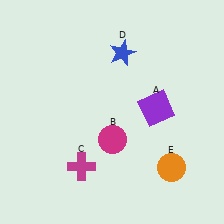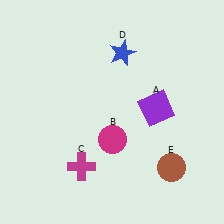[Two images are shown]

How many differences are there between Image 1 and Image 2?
There is 1 difference between the two images.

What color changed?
The circle (E) changed from orange in Image 1 to brown in Image 2.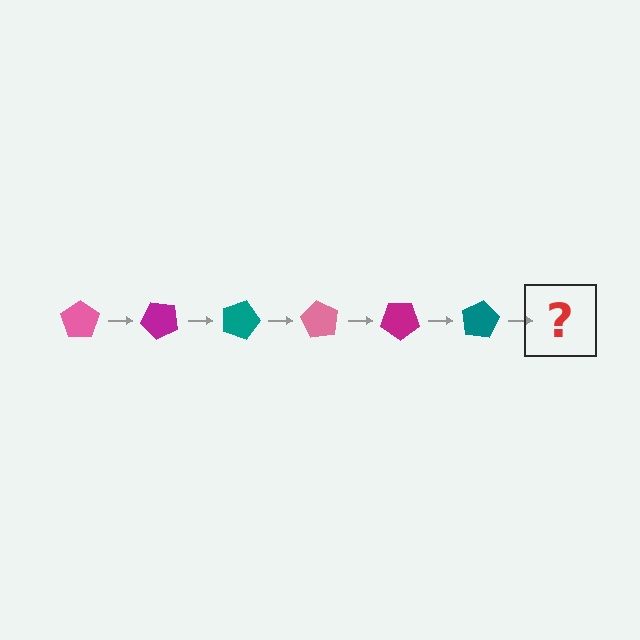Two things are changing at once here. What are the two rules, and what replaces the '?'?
The two rules are that it rotates 45 degrees each step and the color cycles through pink, magenta, and teal. The '?' should be a pink pentagon, rotated 270 degrees from the start.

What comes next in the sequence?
The next element should be a pink pentagon, rotated 270 degrees from the start.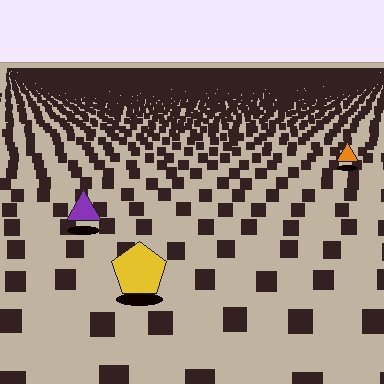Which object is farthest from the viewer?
The orange triangle is farthest from the viewer. It appears smaller and the ground texture around it is denser.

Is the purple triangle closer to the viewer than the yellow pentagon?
No. The yellow pentagon is closer — you can tell from the texture gradient: the ground texture is coarser near it.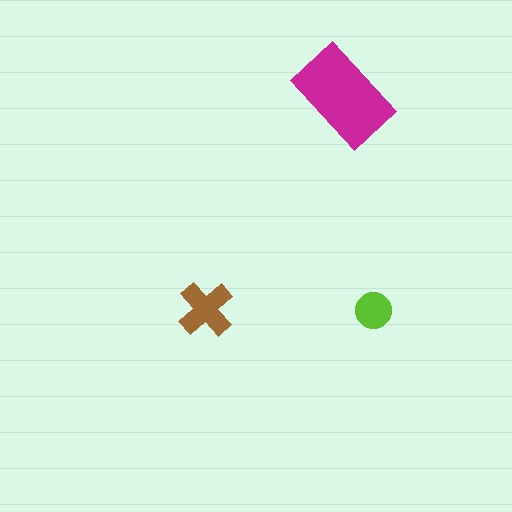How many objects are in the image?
There are 3 objects in the image.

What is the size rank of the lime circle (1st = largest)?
3rd.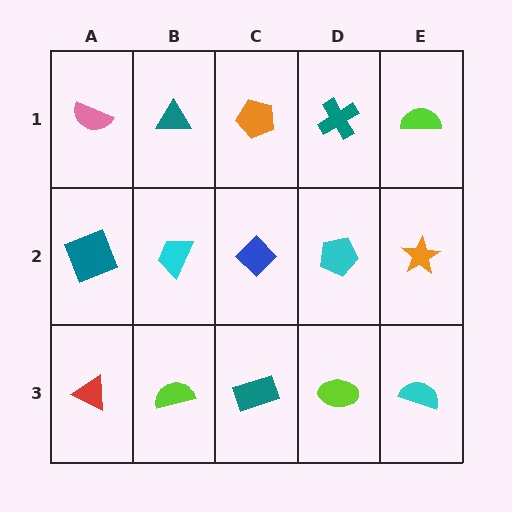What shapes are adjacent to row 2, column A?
A pink semicircle (row 1, column A), a red triangle (row 3, column A), a cyan trapezoid (row 2, column B).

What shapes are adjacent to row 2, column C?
An orange pentagon (row 1, column C), a teal rectangle (row 3, column C), a cyan trapezoid (row 2, column B), a cyan pentagon (row 2, column D).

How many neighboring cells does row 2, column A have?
3.